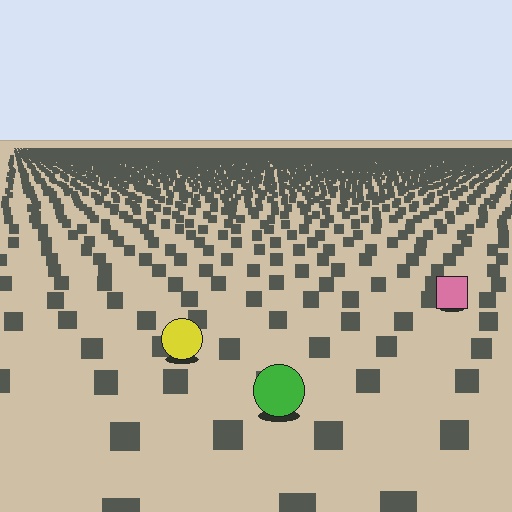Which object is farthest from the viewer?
The pink square is farthest from the viewer. It appears smaller and the ground texture around it is denser.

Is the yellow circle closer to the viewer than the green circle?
No. The green circle is closer — you can tell from the texture gradient: the ground texture is coarser near it.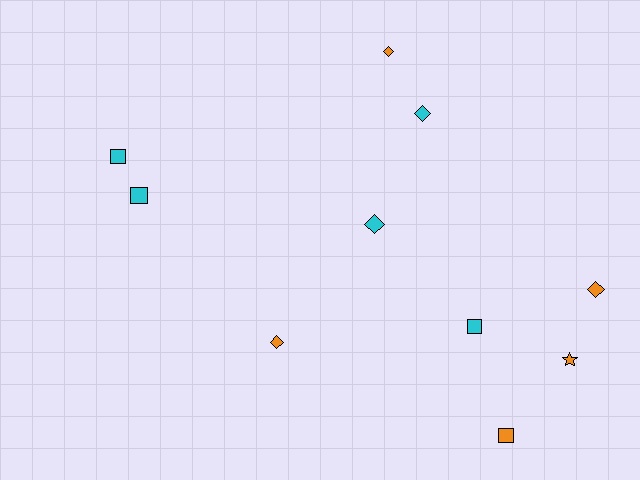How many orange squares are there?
There is 1 orange square.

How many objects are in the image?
There are 10 objects.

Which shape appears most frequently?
Diamond, with 5 objects.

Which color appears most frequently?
Orange, with 5 objects.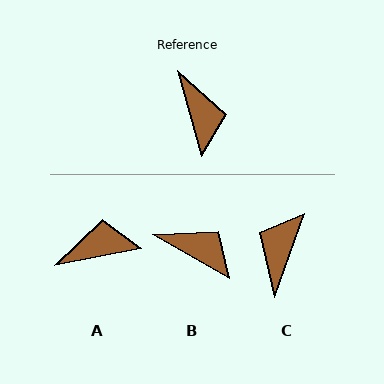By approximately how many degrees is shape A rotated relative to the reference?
Approximately 86 degrees counter-clockwise.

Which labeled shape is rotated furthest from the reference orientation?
C, about 144 degrees away.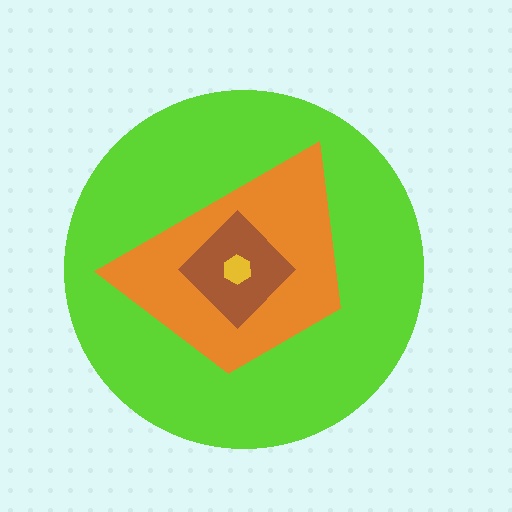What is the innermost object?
The yellow hexagon.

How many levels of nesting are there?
4.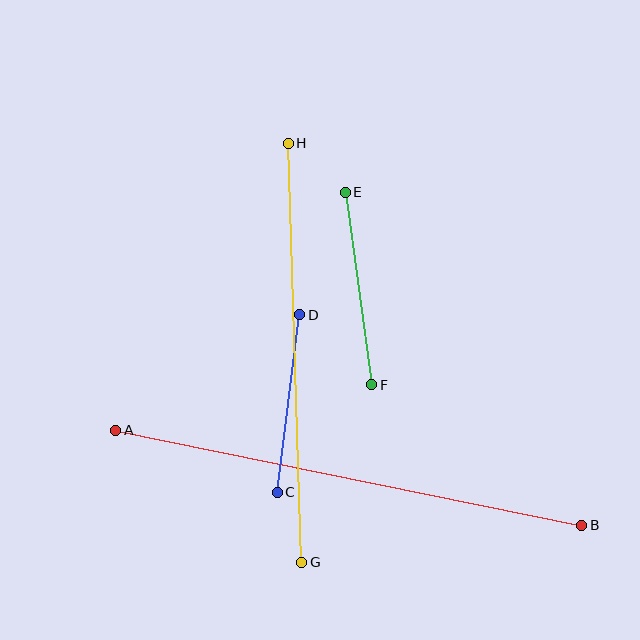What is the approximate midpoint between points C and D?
The midpoint is at approximately (289, 403) pixels.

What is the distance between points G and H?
The distance is approximately 419 pixels.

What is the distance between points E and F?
The distance is approximately 195 pixels.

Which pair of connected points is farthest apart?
Points A and B are farthest apart.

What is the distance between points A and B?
The distance is approximately 475 pixels.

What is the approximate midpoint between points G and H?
The midpoint is at approximately (295, 353) pixels.